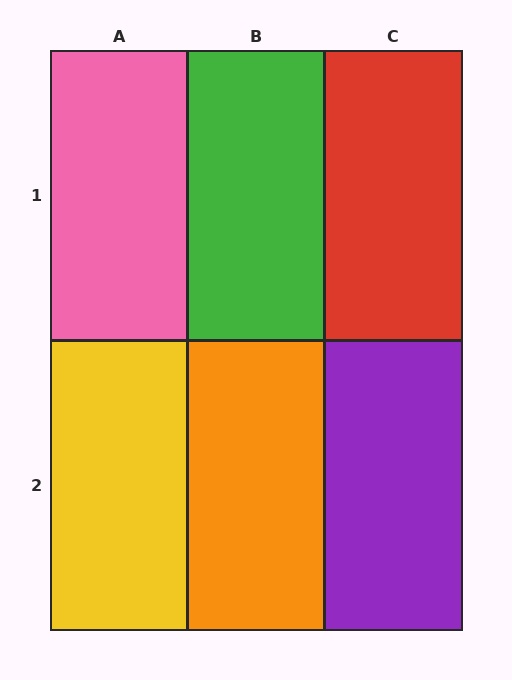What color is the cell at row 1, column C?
Red.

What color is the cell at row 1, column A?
Pink.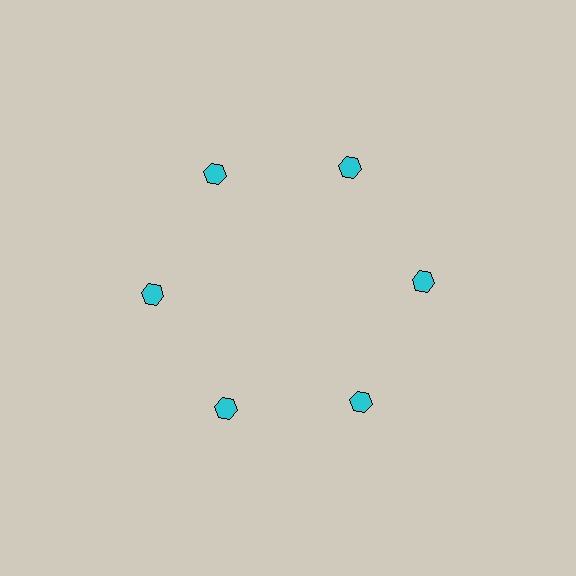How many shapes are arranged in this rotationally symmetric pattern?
There are 6 shapes, arranged in 6 groups of 1.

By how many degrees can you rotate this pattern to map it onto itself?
The pattern maps onto itself every 60 degrees of rotation.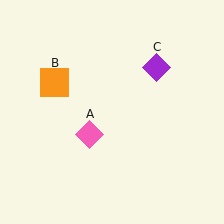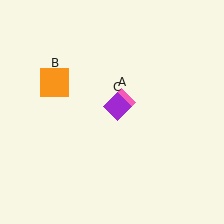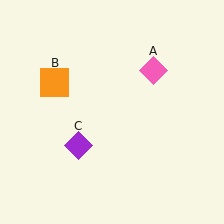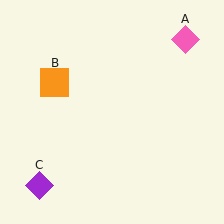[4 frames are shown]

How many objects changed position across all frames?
2 objects changed position: pink diamond (object A), purple diamond (object C).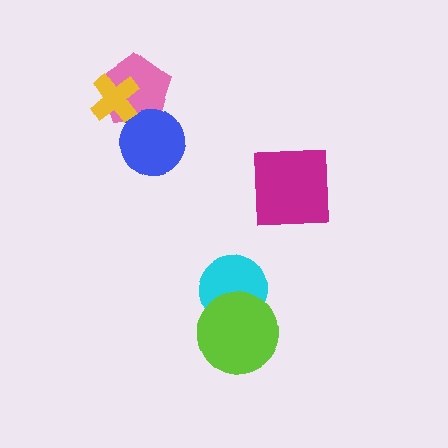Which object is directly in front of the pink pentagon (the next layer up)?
The blue circle is directly in front of the pink pentagon.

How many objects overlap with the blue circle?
1 object overlaps with the blue circle.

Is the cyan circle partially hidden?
Yes, it is partially covered by another shape.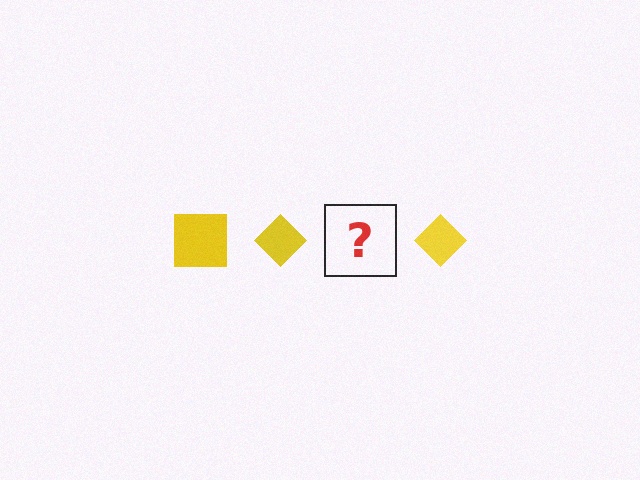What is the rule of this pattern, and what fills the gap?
The rule is that the pattern cycles through square, diamond shapes in yellow. The gap should be filled with a yellow square.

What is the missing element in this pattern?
The missing element is a yellow square.